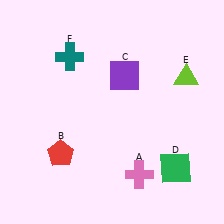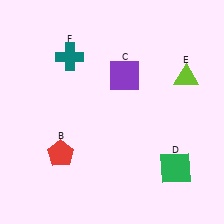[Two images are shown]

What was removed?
The pink cross (A) was removed in Image 2.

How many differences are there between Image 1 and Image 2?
There is 1 difference between the two images.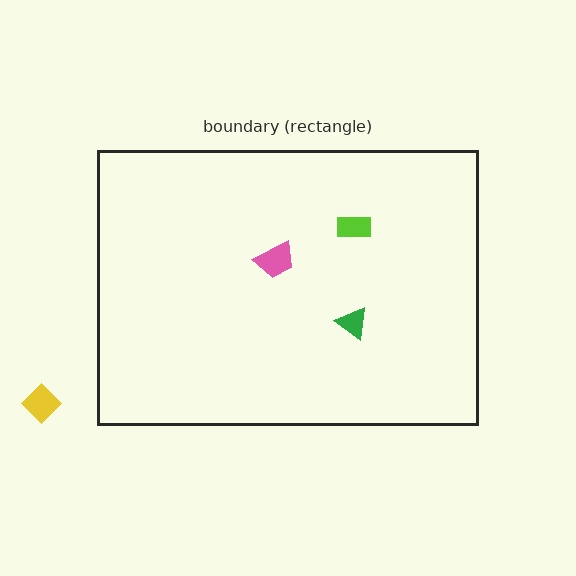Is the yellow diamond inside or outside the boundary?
Outside.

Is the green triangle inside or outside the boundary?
Inside.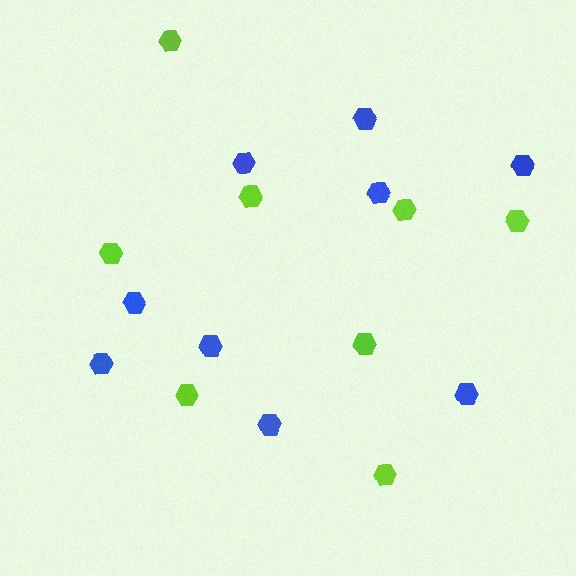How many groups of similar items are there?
There are 2 groups: one group of blue hexagons (9) and one group of lime hexagons (8).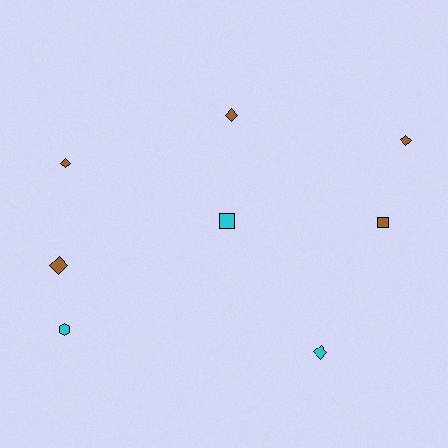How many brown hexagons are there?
There are no brown hexagons.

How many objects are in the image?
There are 8 objects.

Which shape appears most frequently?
Diamond, with 5 objects.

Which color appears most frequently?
Brown, with 5 objects.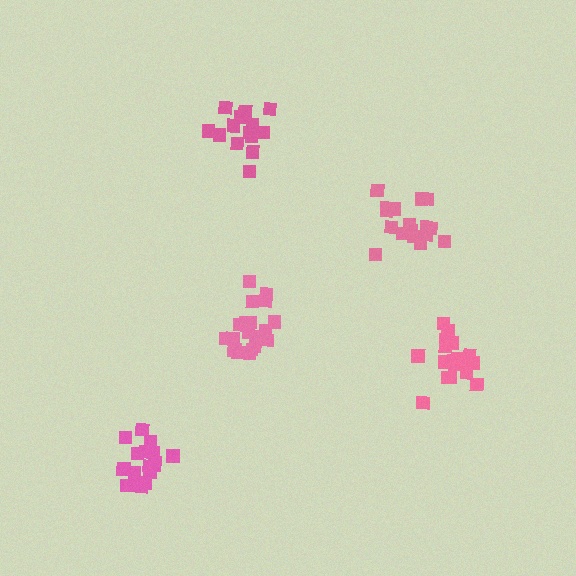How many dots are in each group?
Group 1: 20 dots, Group 2: 15 dots, Group 3: 19 dots, Group 4: 17 dots, Group 5: 17 dots (88 total).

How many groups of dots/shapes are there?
There are 5 groups.